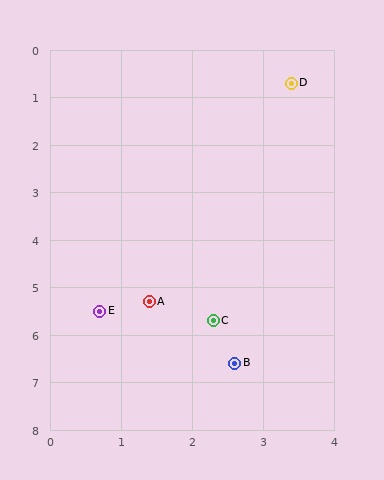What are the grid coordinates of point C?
Point C is at approximately (2.3, 5.7).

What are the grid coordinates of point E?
Point E is at approximately (0.7, 5.5).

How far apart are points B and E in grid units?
Points B and E are about 2.2 grid units apart.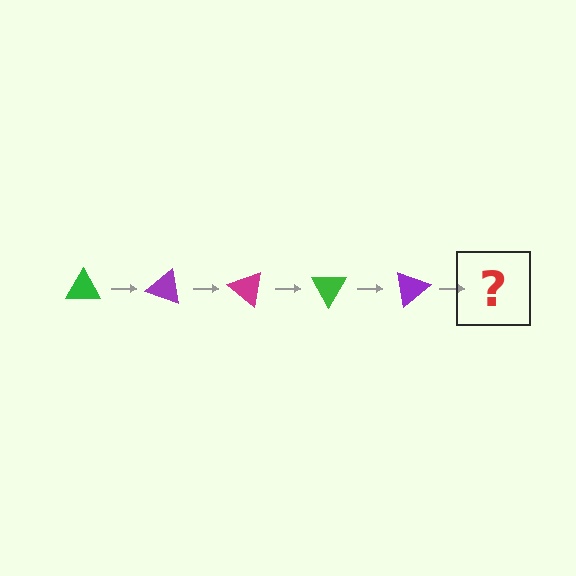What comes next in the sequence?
The next element should be a magenta triangle, rotated 100 degrees from the start.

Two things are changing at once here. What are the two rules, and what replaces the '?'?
The two rules are that it rotates 20 degrees each step and the color cycles through green, purple, and magenta. The '?' should be a magenta triangle, rotated 100 degrees from the start.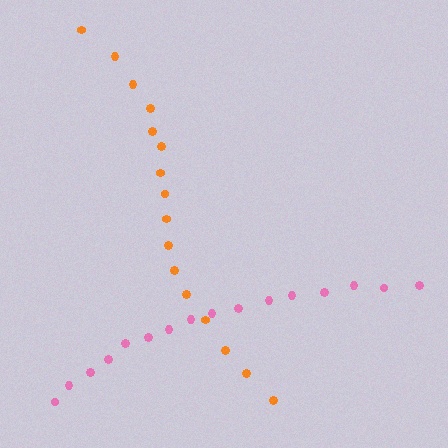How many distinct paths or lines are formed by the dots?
There are 2 distinct paths.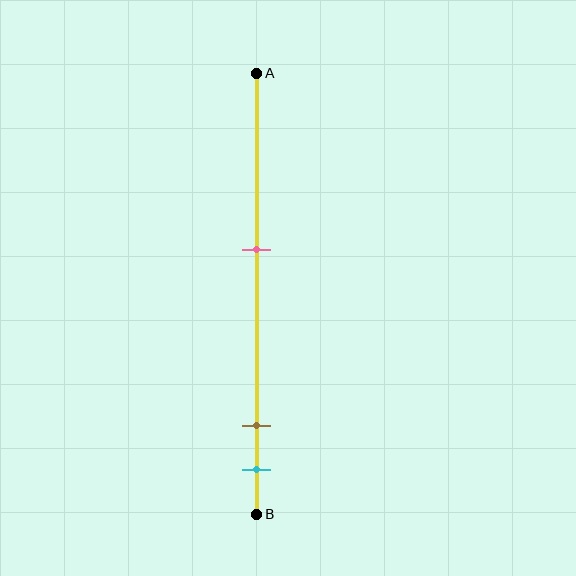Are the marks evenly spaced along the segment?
No, the marks are not evenly spaced.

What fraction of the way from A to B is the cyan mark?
The cyan mark is approximately 90% (0.9) of the way from A to B.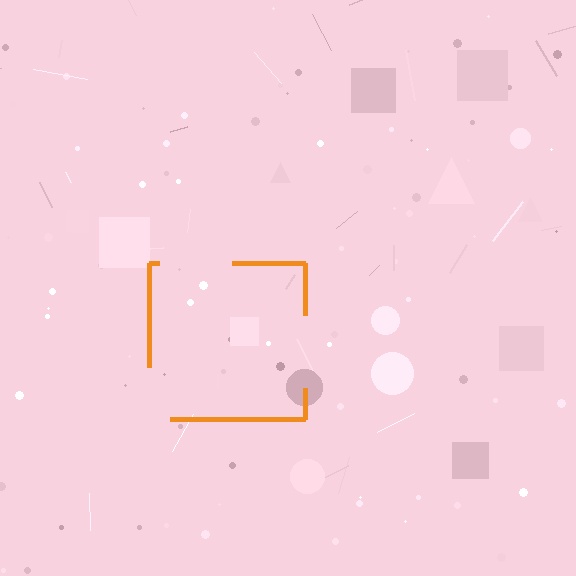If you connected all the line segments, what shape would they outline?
They would outline a square.